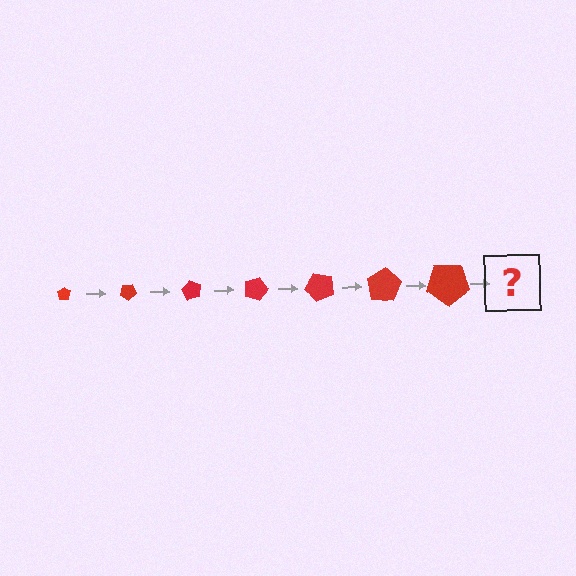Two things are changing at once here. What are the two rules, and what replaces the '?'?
The two rules are that the pentagon grows larger each step and it rotates 30 degrees each step. The '?' should be a pentagon, larger than the previous one and rotated 210 degrees from the start.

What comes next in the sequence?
The next element should be a pentagon, larger than the previous one and rotated 210 degrees from the start.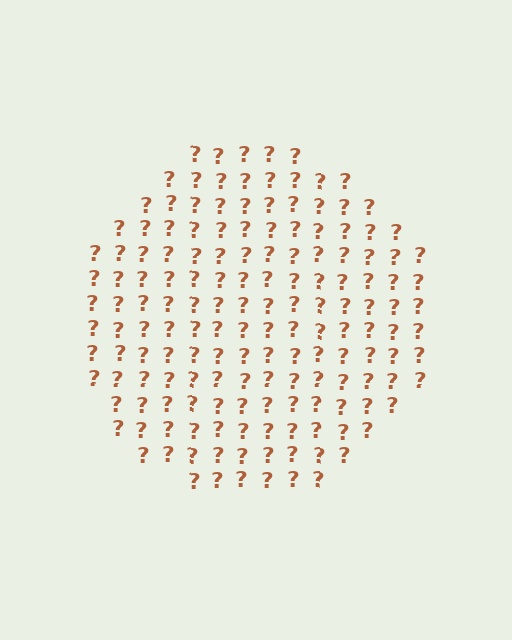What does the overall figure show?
The overall figure shows a circle.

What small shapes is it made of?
It is made of small question marks.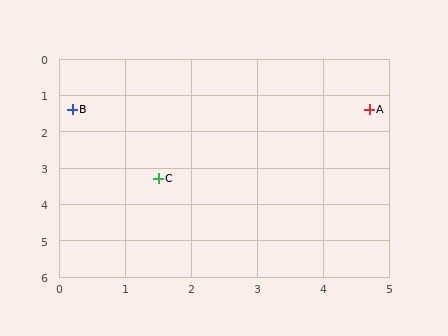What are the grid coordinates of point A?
Point A is at approximately (4.7, 1.4).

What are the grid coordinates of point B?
Point B is at approximately (0.2, 1.4).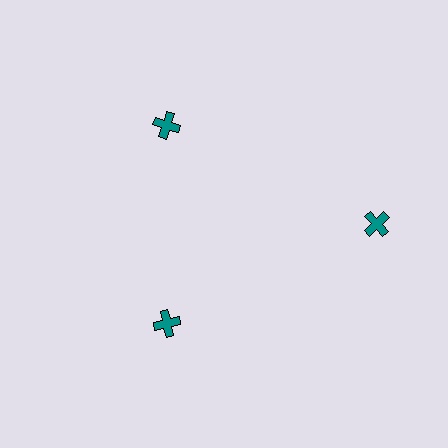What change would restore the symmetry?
The symmetry would be restored by moving it inward, back onto the ring so that all 3 crosses sit at equal angles and equal distance from the center.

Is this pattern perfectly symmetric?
No. The 3 teal crosses are arranged in a ring, but one element near the 3 o'clock position is pushed outward from the center, breaking the 3-fold rotational symmetry.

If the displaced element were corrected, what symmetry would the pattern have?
It would have 3-fold rotational symmetry — the pattern would map onto itself every 120 degrees.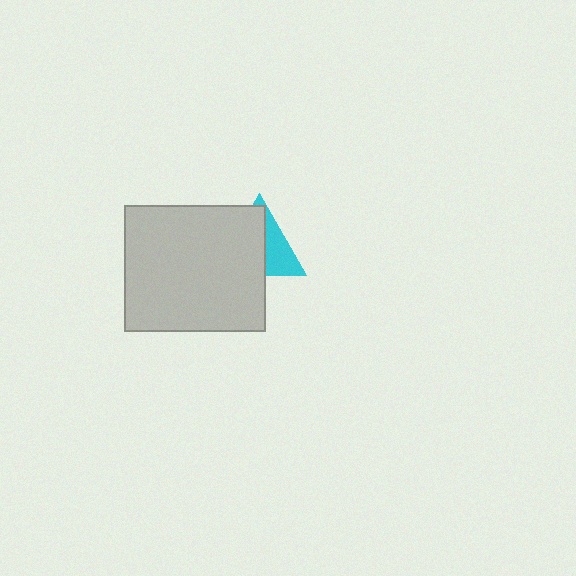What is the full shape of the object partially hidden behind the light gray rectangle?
The partially hidden object is a cyan triangle.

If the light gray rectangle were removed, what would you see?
You would see the complete cyan triangle.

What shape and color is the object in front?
The object in front is a light gray rectangle.